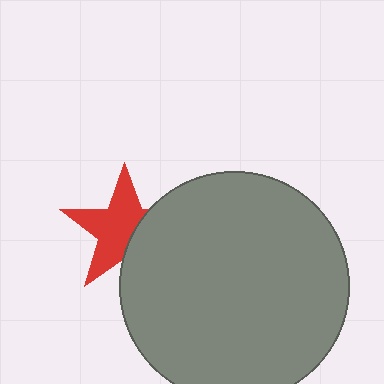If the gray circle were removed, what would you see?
You would see the complete red star.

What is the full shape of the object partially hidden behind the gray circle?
The partially hidden object is a red star.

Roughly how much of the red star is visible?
About half of it is visible (roughly 64%).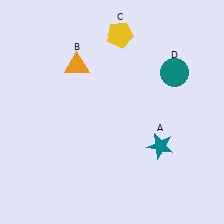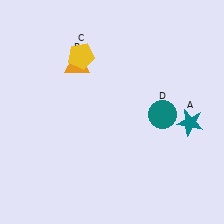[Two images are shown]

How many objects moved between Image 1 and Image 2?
3 objects moved between the two images.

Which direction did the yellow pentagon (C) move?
The yellow pentagon (C) moved left.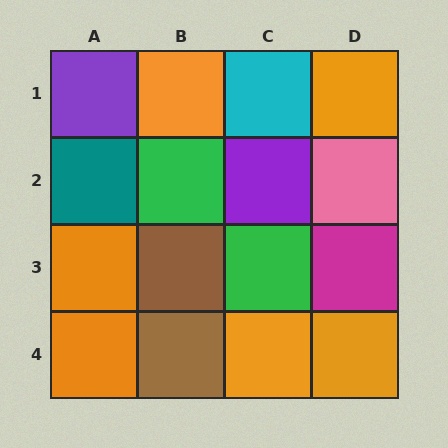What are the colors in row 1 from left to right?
Purple, orange, cyan, orange.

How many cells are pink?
1 cell is pink.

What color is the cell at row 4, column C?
Orange.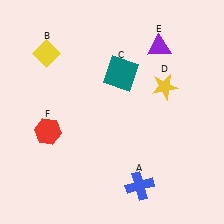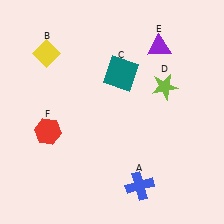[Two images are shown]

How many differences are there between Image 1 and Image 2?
There is 1 difference between the two images.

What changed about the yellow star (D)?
In Image 1, D is yellow. In Image 2, it changed to lime.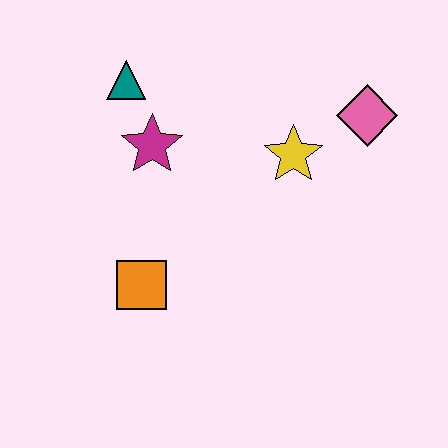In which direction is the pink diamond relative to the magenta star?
The pink diamond is to the right of the magenta star.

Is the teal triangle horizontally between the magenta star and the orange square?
No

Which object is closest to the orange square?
The magenta star is closest to the orange square.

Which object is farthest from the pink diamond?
The orange square is farthest from the pink diamond.